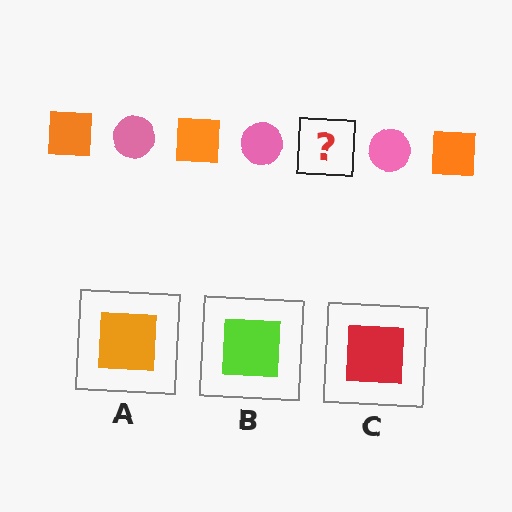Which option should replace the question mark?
Option A.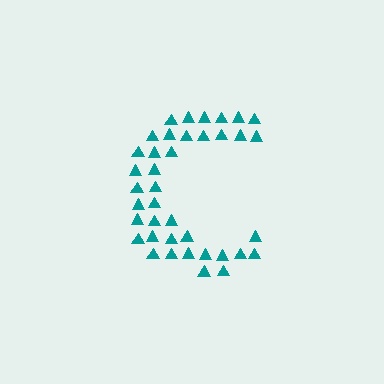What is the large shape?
The large shape is the letter C.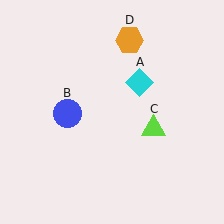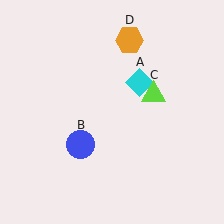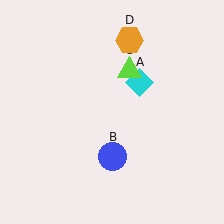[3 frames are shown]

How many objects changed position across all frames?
2 objects changed position: blue circle (object B), lime triangle (object C).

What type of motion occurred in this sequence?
The blue circle (object B), lime triangle (object C) rotated counterclockwise around the center of the scene.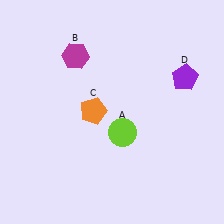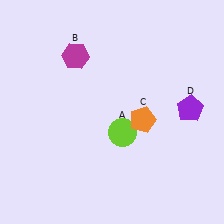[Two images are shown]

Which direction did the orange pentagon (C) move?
The orange pentagon (C) moved right.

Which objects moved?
The objects that moved are: the orange pentagon (C), the purple pentagon (D).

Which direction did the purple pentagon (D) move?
The purple pentagon (D) moved down.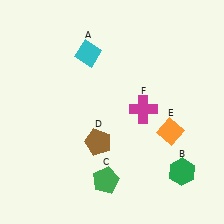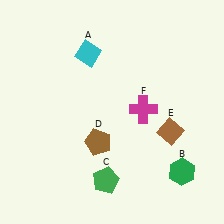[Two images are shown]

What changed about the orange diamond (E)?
In Image 1, E is orange. In Image 2, it changed to brown.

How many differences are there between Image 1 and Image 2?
There is 1 difference between the two images.